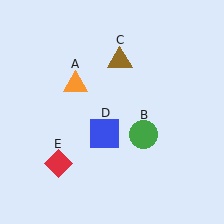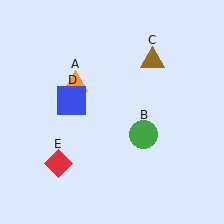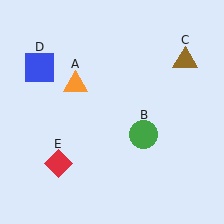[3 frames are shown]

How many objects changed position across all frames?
2 objects changed position: brown triangle (object C), blue square (object D).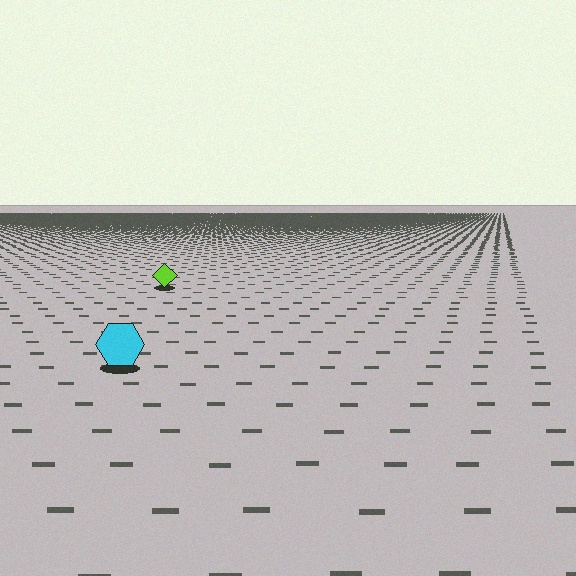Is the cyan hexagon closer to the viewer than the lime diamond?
Yes. The cyan hexagon is closer — you can tell from the texture gradient: the ground texture is coarser near it.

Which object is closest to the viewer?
The cyan hexagon is closest. The texture marks near it are larger and more spread out.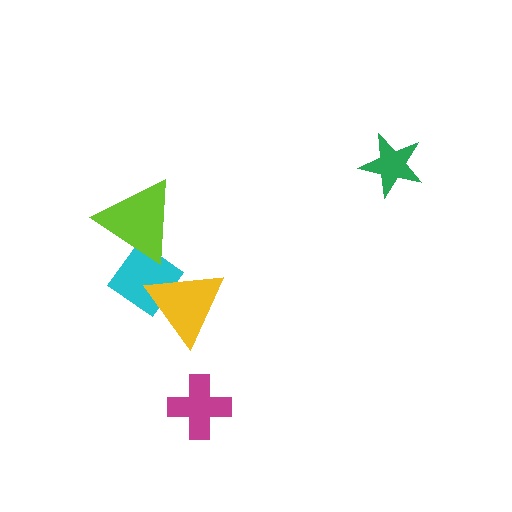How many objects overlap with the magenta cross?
0 objects overlap with the magenta cross.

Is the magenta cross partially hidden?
No, no other shape covers it.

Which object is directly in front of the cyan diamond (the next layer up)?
The yellow triangle is directly in front of the cyan diamond.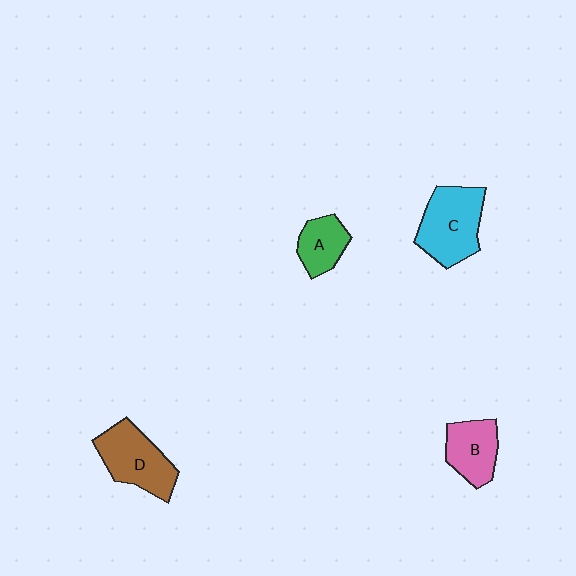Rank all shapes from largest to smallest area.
From largest to smallest: C (cyan), D (brown), B (pink), A (green).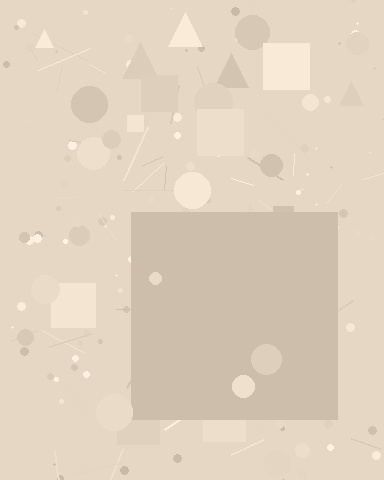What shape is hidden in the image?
A square is hidden in the image.